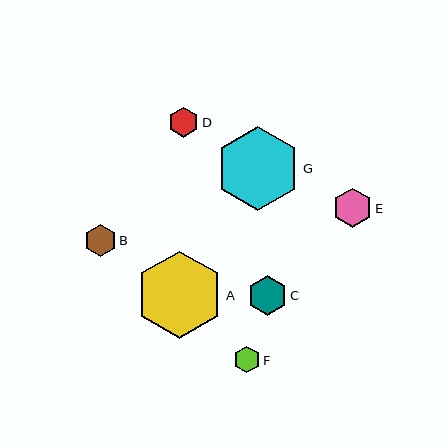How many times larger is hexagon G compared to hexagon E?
Hexagon G is approximately 2.2 times the size of hexagon E.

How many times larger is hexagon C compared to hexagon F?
Hexagon C is approximately 1.5 times the size of hexagon F.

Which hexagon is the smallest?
Hexagon F is the smallest with a size of approximately 27 pixels.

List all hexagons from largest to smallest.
From largest to smallest: A, G, C, E, B, D, F.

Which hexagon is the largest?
Hexagon A is the largest with a size of approximately 88 pixels.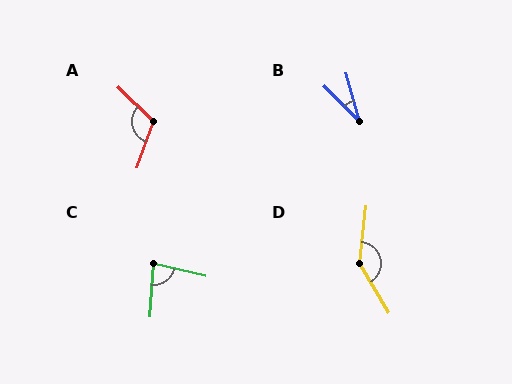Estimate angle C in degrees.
Approximately 80 degrees.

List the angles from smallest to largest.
B (29°), C (80°), A (115°), D (142°).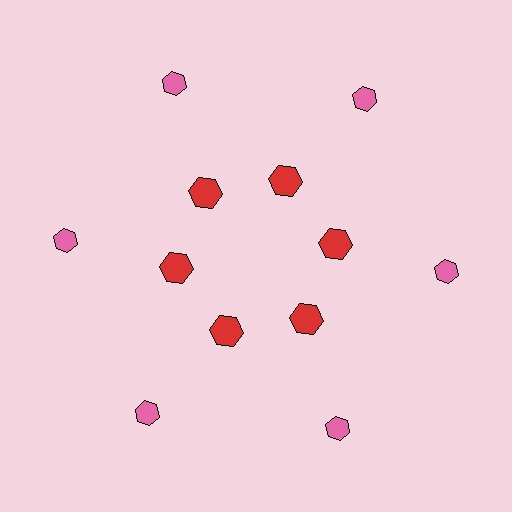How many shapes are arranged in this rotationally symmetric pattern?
There are 12 shapes, arranged in 6 groups of 2.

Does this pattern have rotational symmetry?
Yes, this pattern has 6-fold rotational symmetry. It looks the same after rotating 60 degrees around the center.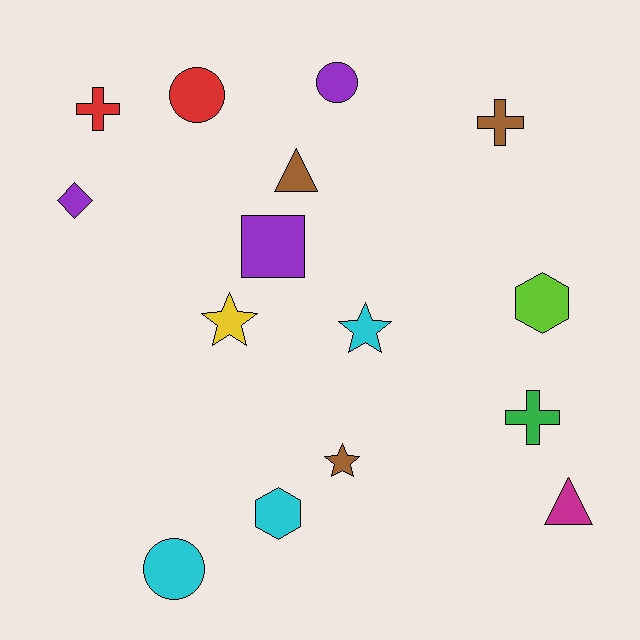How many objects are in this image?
There are 15 objects.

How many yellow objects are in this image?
There is 1 yellow object.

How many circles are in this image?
There are 3 circles.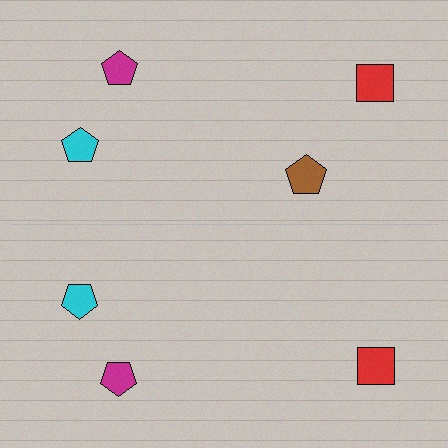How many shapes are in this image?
There are 7 shapes in this image.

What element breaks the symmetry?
A brown pentagon is missing from the bottom side.